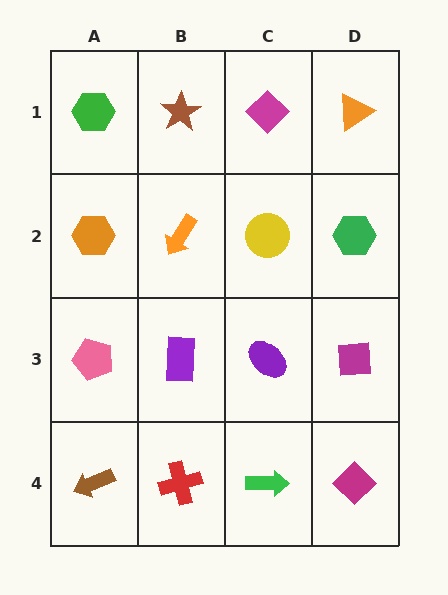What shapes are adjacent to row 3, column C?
A yellow circle (row 2, column C), a green arrow (row 4, column C), a purple rectangle (row 3, column B), a magenta square (row 3, column D).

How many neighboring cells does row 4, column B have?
3.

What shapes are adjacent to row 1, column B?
An orange arrow (row 2, column B), a green hexagon (row 1, column A), a magenta diamond (row 1, column C).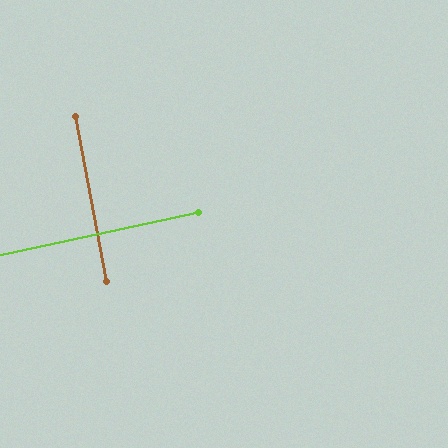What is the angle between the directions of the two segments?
Approximately 89 degrees.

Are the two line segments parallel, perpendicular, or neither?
Perpendicular — they meet at approximately 89°.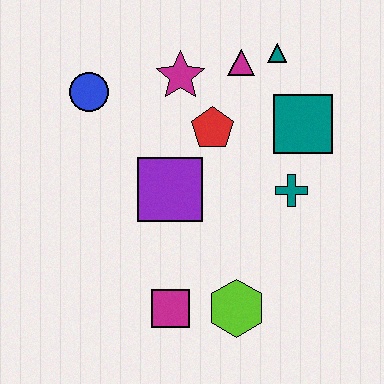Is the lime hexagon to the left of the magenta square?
No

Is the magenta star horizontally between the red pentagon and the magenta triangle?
No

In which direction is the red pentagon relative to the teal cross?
The red pentagon is to the left of the teal cross.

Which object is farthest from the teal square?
The magenta square is farthest from the teal square.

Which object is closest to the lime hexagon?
The magenta square is closest to the lime hexagon.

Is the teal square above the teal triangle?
No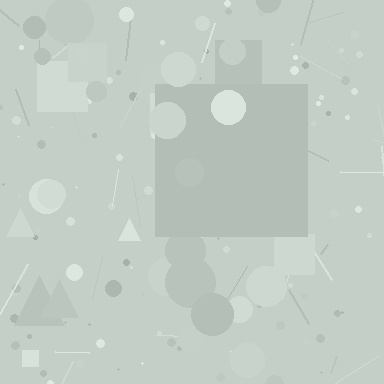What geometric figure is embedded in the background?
A square is embedded in the background.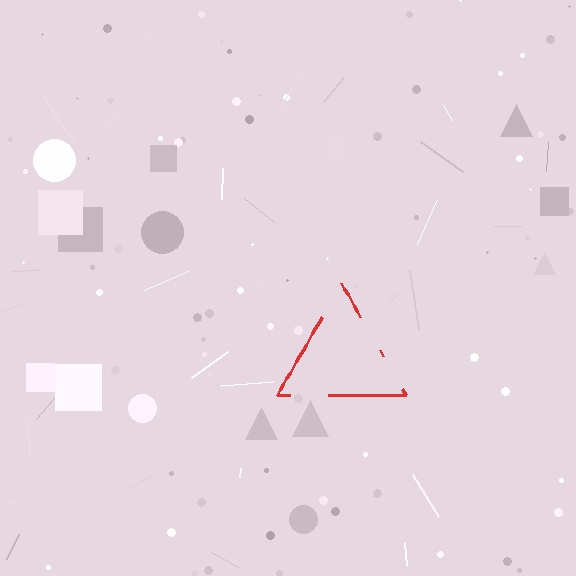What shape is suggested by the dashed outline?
The dashed outline suggests a triangle.